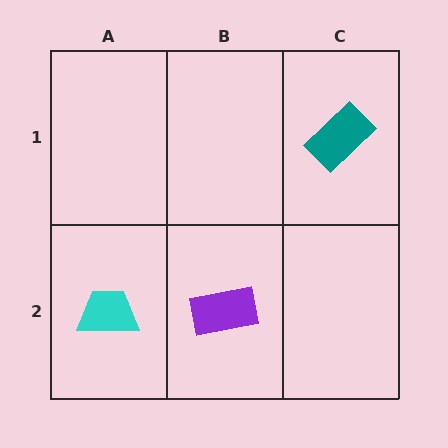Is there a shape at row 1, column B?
No, that cell is empty.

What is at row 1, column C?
A teal rectangle.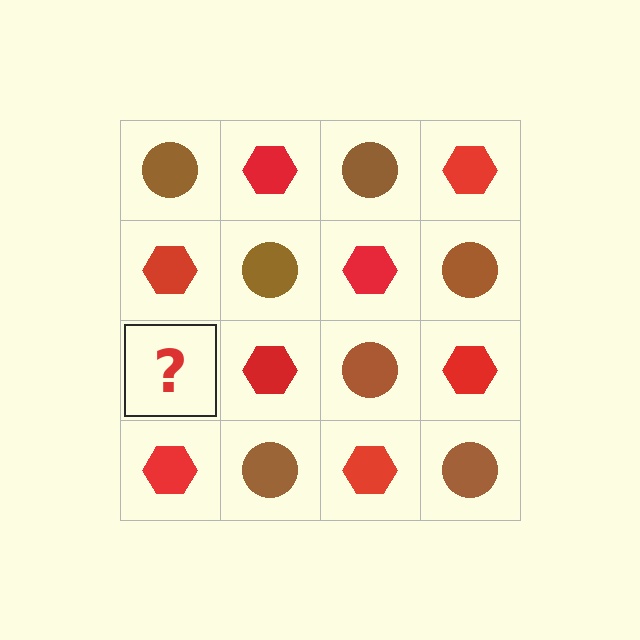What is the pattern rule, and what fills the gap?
The rule is that it alternates brown circle and red hexagon in a checkerboard pattern. The gap should be filled with a brown circle.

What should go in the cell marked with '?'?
The missing cell should contain a brown circle.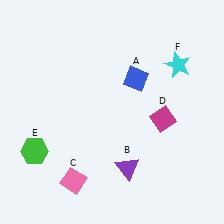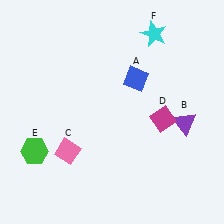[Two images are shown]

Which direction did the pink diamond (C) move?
The pink diamond (C) moved up.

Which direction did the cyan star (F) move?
The cyan star (F) moved up.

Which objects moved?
The objects that moved are: the purple triangle (B), the pink diamond (C), the cyan star (F).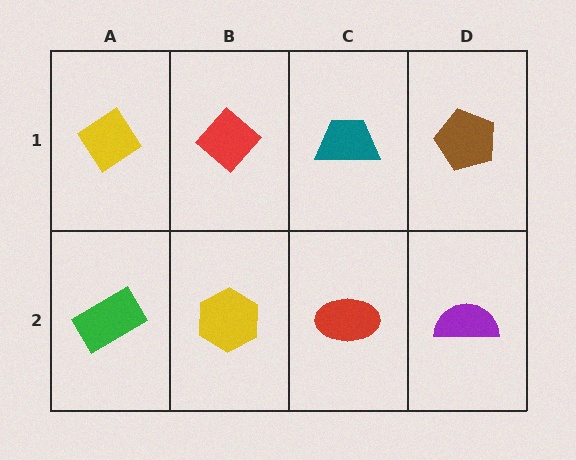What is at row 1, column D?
A brown pentagon.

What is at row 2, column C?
A red ellipse.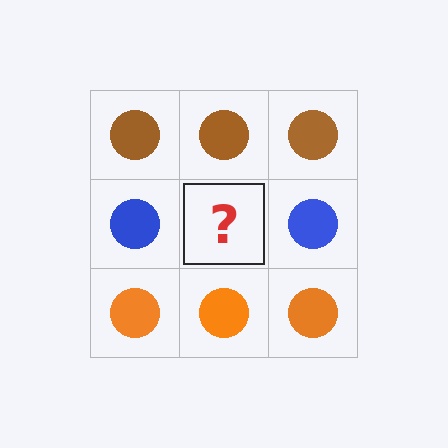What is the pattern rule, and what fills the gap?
The rule is that each row has a consistent color. The gap should be filled with a blue circle.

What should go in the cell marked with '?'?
The missing cell should contain a blue circle.